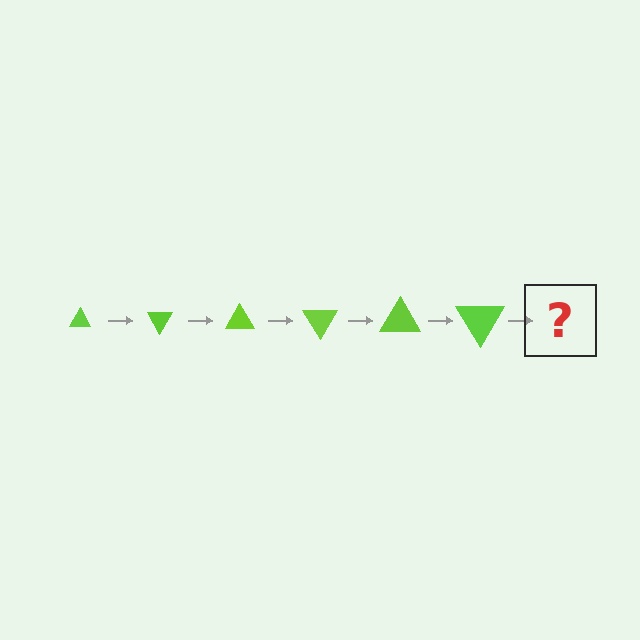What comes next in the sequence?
The next element should be a triangle, larger than the previous one and rotated 360 degrees from the start.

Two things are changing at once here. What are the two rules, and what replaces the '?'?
The two rules are that the triangle grows larger each step and it rotates 60 degrees each step. The '?' should be a triangle, larger than the previous one and rotated 360 degrees from the start.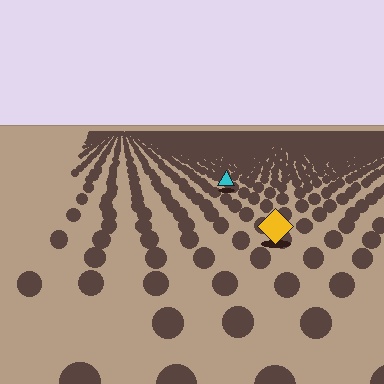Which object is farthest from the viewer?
The cyan triangle is farthest from the viewer. It appears smaller and the ground texture around it is denser.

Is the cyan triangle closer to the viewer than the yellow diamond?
No. The yellow diamond is closer — you can tell from the texture gradient: the ground texture is coarser near it.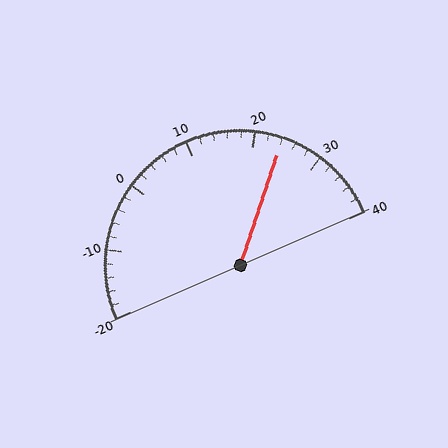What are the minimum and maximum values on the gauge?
The gauge ranges from -20 to 40.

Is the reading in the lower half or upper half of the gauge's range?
The reading is in the upper half of the range (-20 to 40).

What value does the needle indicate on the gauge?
The needle indicates approximately 24.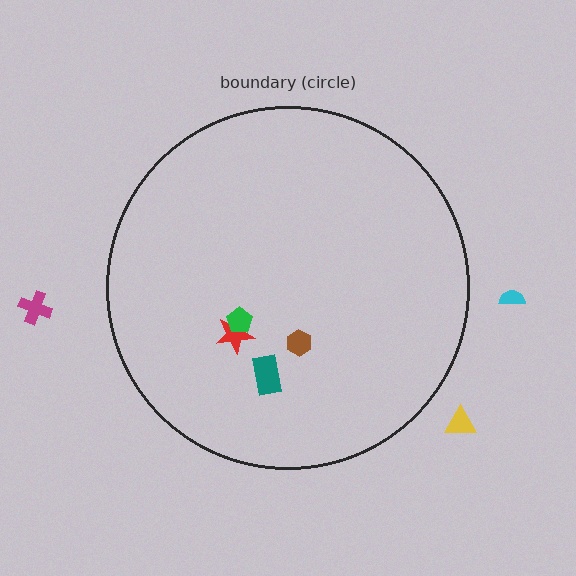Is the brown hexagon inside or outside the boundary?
Inside.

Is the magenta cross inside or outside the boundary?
Outside.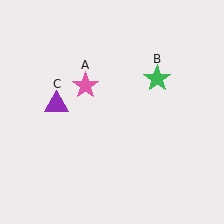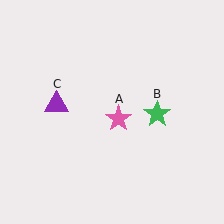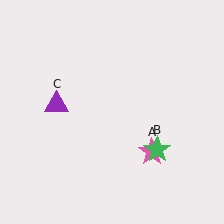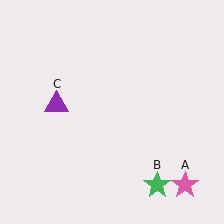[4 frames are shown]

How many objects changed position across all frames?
2 objects changed position: pink star (object A), green star (object B).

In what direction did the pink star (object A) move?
The pink star (object A) moved down and to the right.